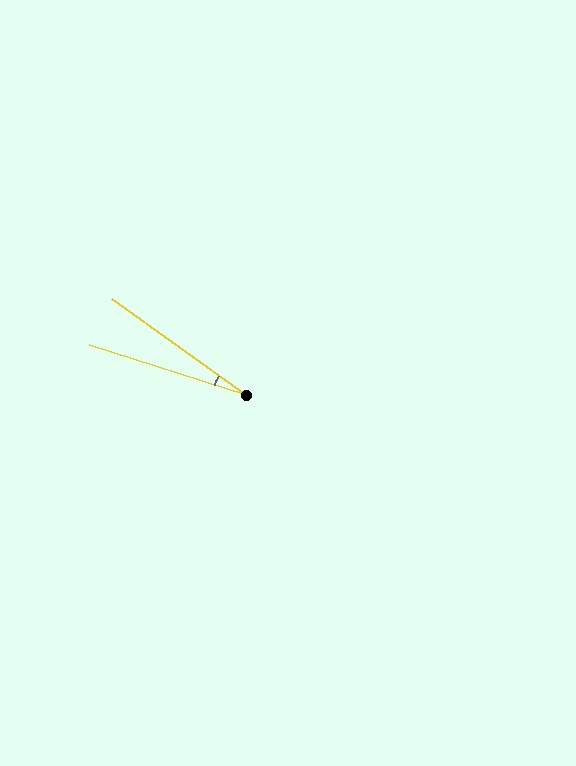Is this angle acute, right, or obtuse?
It is acute.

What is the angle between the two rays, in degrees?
Approximately 18 degrees.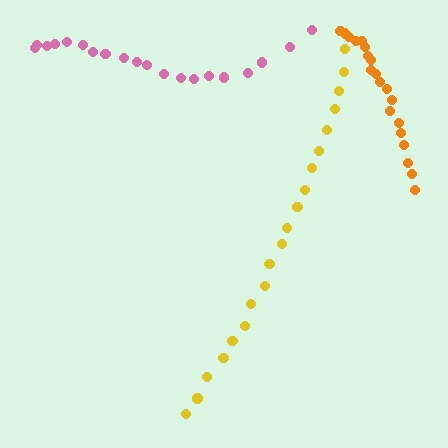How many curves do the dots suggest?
There are 3 distinct paths.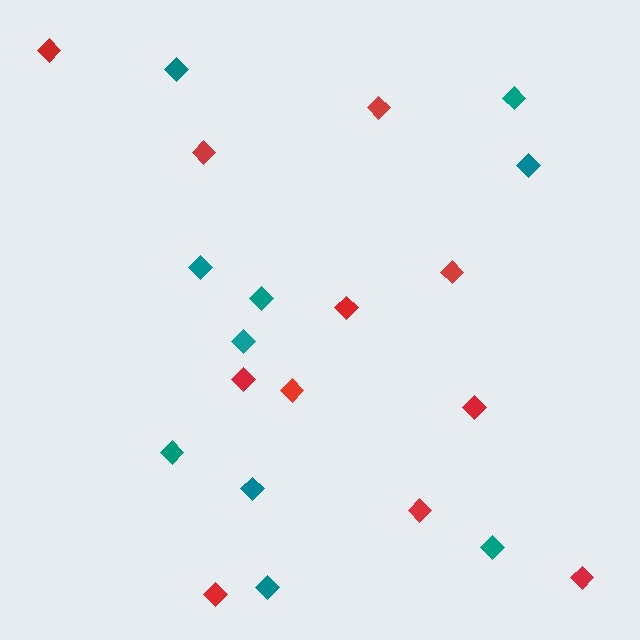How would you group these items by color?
There are 2 groups: one group of teal diamonds (10) and one group of red diamonds (11).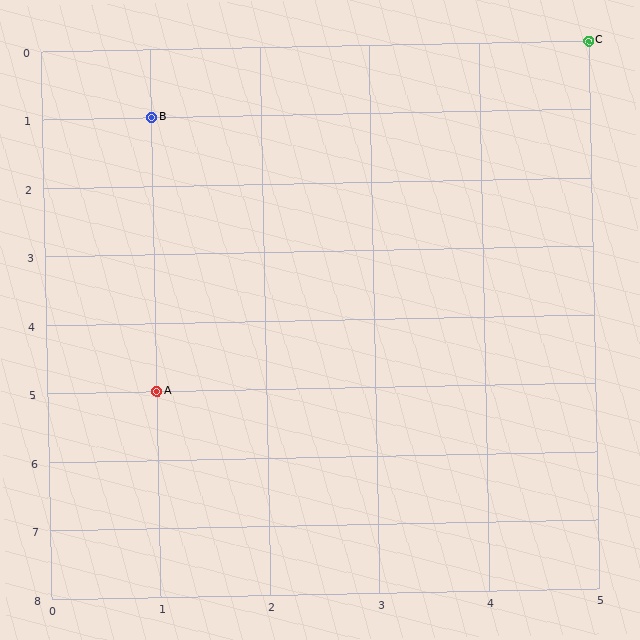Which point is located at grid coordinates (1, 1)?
Point B is at (1, 1).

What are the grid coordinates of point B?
Point B is at grid coordinates (1, 1).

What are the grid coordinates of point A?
Point A is at grid coordinates (1, 5).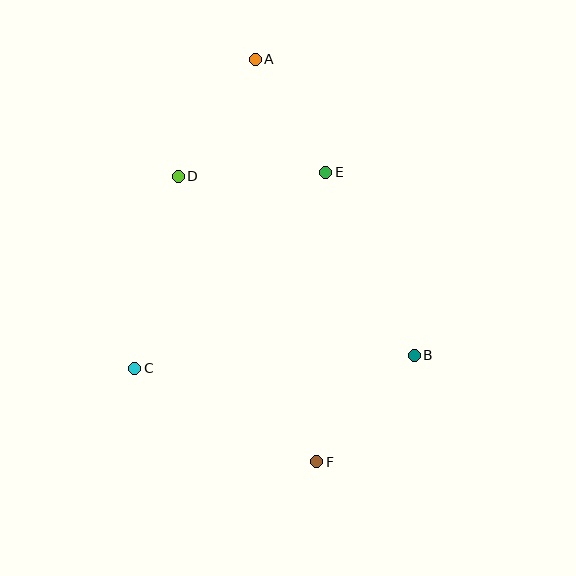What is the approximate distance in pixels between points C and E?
The distance between C and E is approximately 273 pixels.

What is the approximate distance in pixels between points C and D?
The distance between C and D is approximately 197 pixels.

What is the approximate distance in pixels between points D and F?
The distance between D and F is approximately 317 pixels.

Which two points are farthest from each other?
Points A and F are farthest from each other.